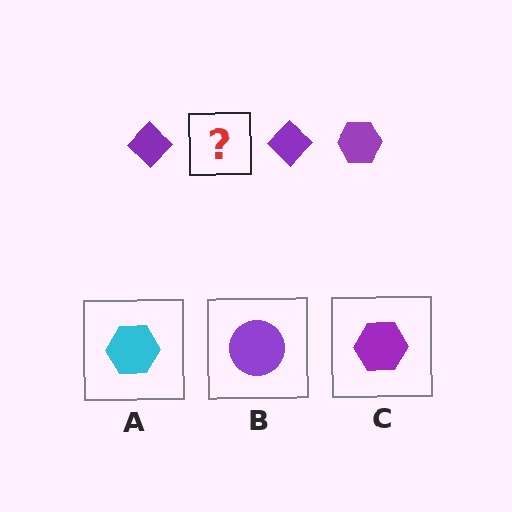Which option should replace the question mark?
Option C.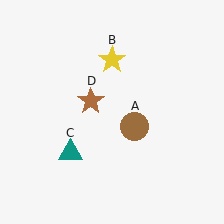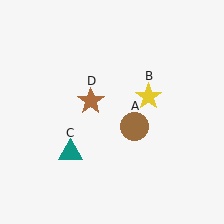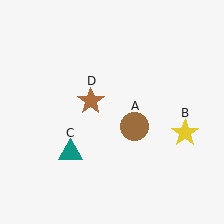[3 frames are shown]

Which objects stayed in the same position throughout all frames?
Brown circle (object A) and teal triangle (object C) and brown star (object D) remained stationary.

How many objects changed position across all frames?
1 object changed position: yellow star (object B).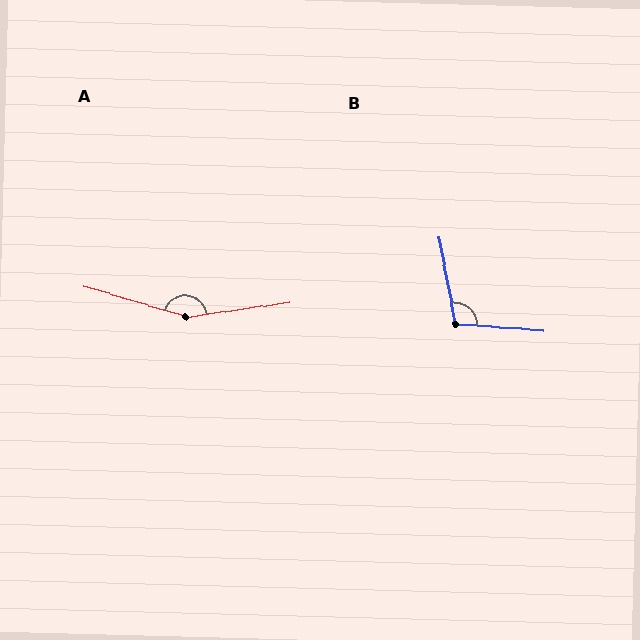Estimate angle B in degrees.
Approximately 105 degrees.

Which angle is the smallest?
B, at approximately 105 degrees.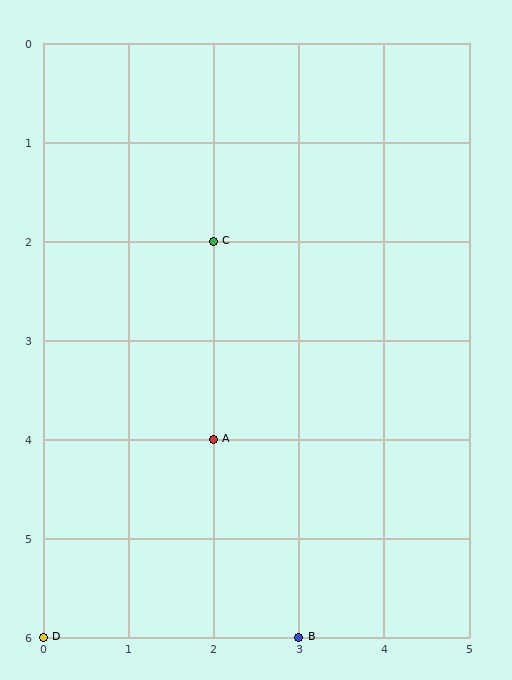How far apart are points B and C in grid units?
Points B and C are 1 column and 4 rows apart (about 4.1 grid units diagonally).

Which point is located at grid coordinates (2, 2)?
Point C is at (2, 2).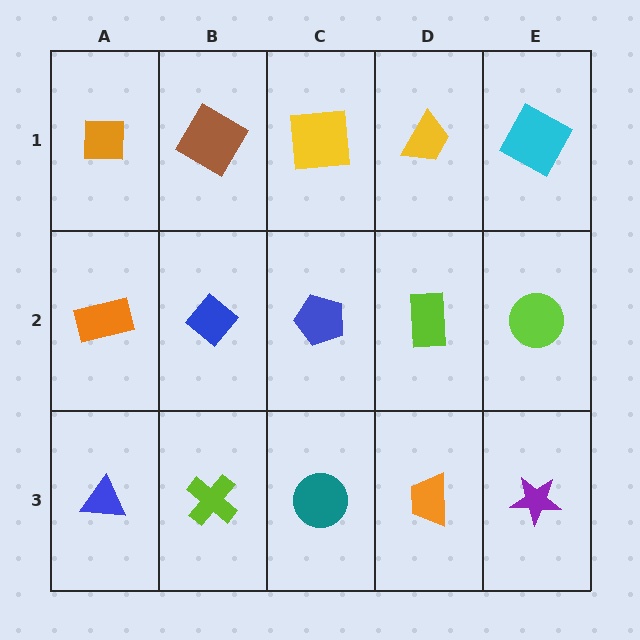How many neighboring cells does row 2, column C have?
4.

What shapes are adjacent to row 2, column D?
A yellow trapezoid (row 1, column D), an orange trapezoid (row 3, column D), a blue pentagon (row 2, column C), a lime circle (row 2, column E).